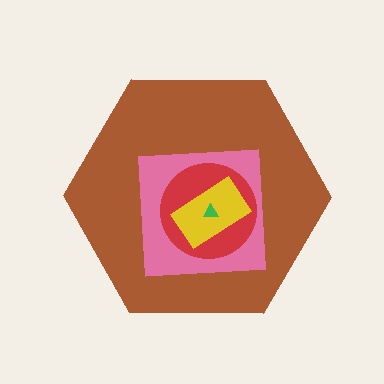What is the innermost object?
The green triangle.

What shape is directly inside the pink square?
The red circle.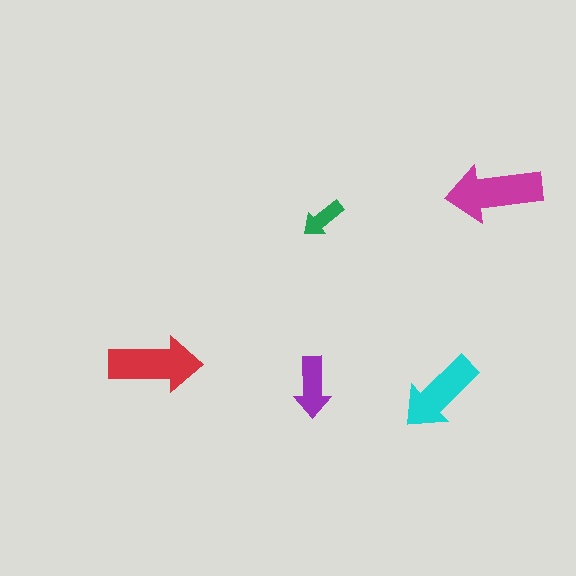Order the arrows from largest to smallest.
the magenta one, the red one, the cyan one, the purple one, the green one.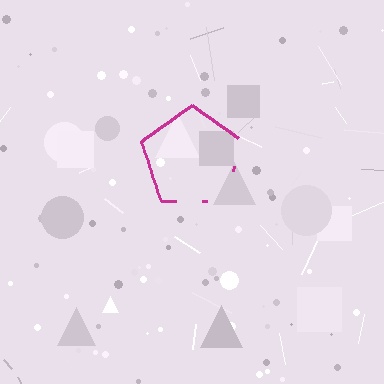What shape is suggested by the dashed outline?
The dashed outline suggests a pentagon.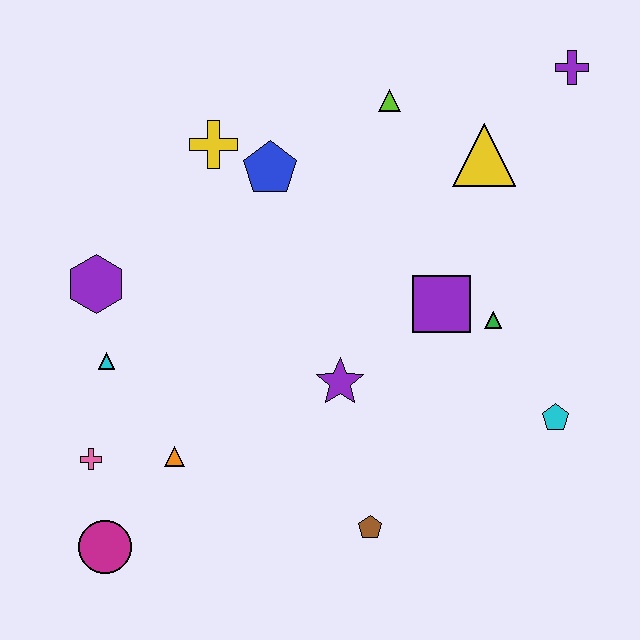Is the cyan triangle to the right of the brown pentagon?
No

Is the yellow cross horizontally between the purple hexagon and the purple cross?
Yes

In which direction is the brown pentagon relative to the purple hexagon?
The brown pentagon is to the right of the purple hexagon.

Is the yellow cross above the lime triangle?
No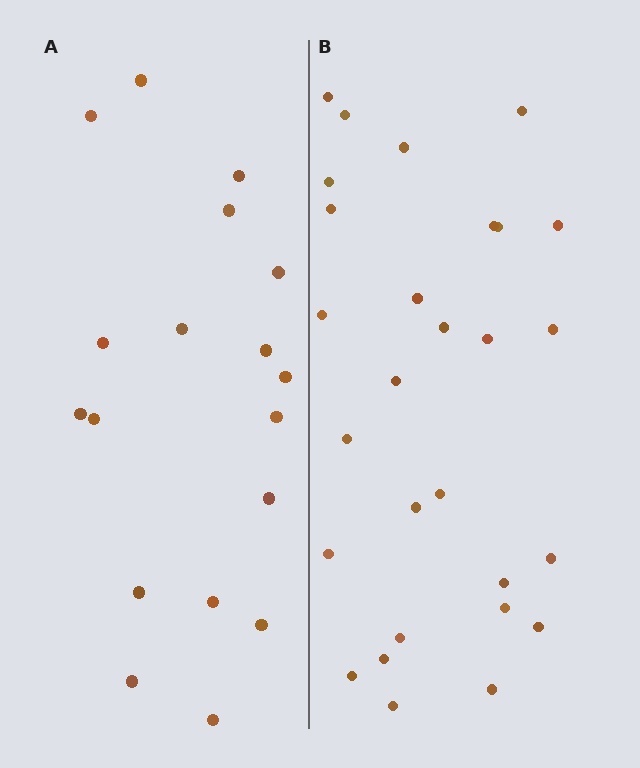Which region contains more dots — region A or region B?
Region B (the right region) has more dots.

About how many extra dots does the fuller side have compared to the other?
Region B has roughly 10 or so more dots than region A.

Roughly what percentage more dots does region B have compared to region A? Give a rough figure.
About 55% more.